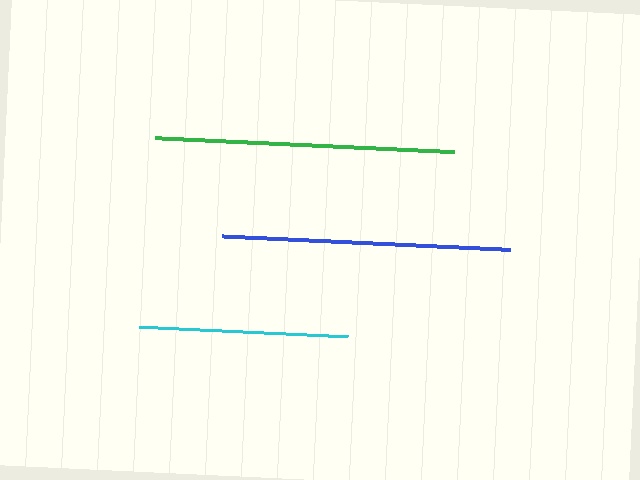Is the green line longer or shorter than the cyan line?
The green line is longer than the cyan line.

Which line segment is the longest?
The green line is the longest at approximately 300 pixels.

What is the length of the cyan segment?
The cyan segment is approximately 209 pixels long.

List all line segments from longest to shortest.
From longest to shortest: green, blue, cyan.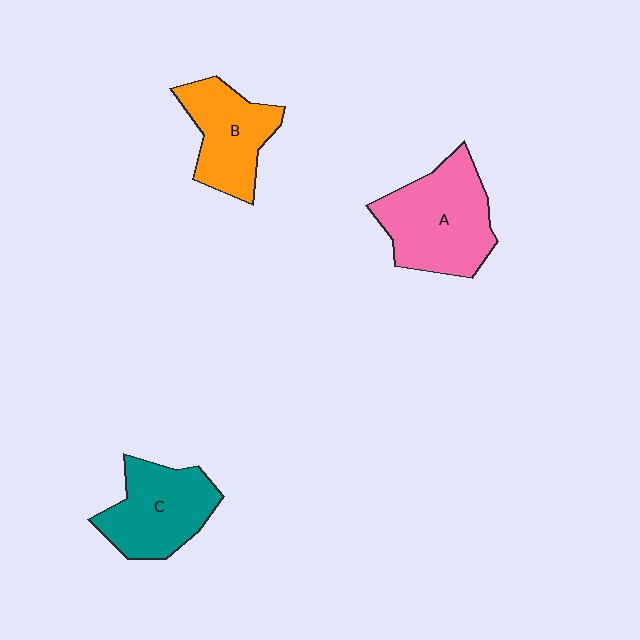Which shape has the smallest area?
Shape B (orange).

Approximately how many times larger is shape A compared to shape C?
Approximately 1.2 times.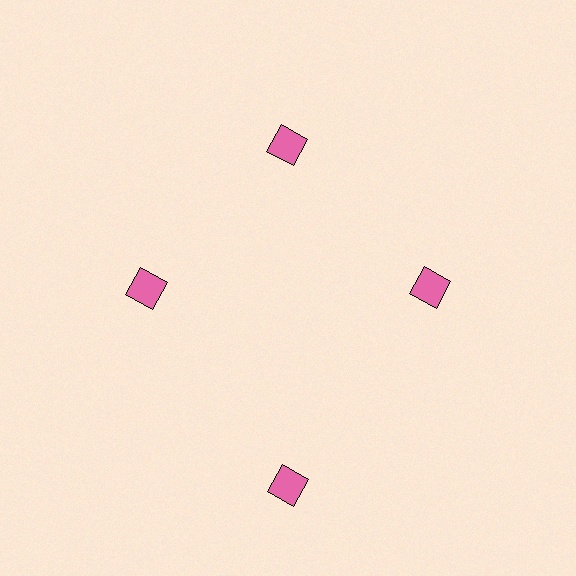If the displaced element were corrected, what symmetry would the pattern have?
It would have 4-fold rotational symmetry — the pattern would map onto itself every 90 degrees.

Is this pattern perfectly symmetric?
No. The 4 pink diamonds are arranged in a ring, but one element near the 6 o'clock position is pushed outward from the center, breaking the 4-fold rotational symmetry.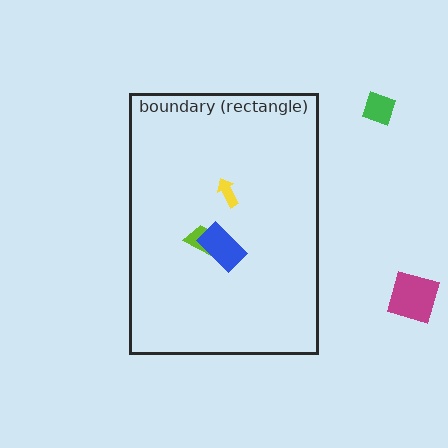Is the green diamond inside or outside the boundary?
Outside.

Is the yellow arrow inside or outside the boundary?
Inside.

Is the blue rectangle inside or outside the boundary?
Inside.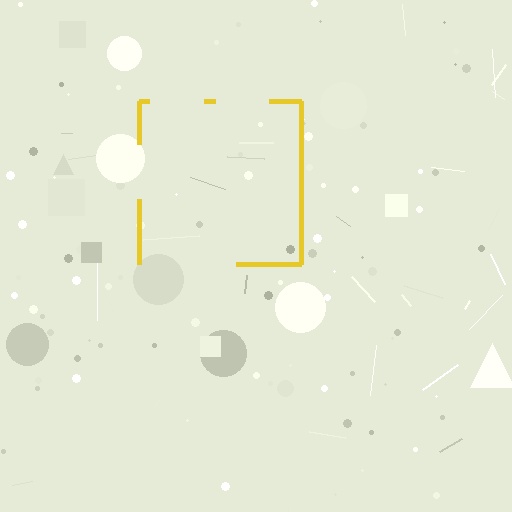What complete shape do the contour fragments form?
The contour fragments form a square.